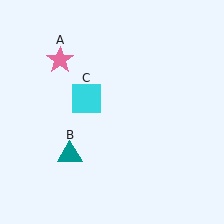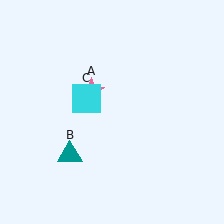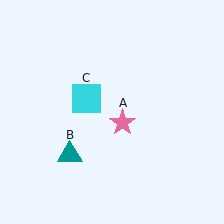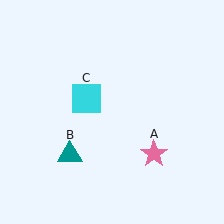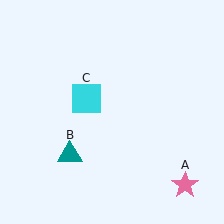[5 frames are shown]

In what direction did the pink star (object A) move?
The pink star (object A) moved down and to the right.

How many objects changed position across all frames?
1 object changed position: pink star (object A).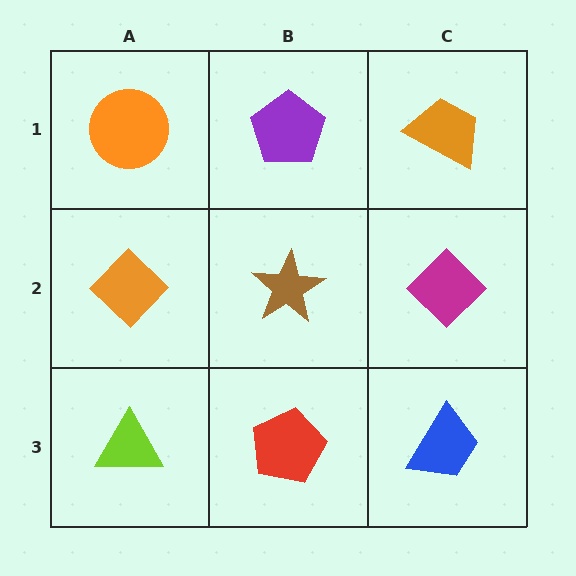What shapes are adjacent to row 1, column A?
An orange diamond (row 2, column A), a purple pentagon (row 1, column B).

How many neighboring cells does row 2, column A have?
3.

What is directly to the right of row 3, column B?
A blue trapezoid.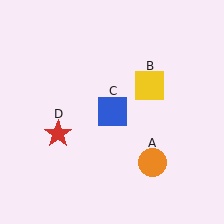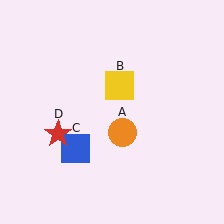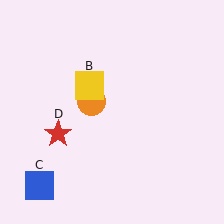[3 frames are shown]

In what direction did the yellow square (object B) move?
The yellow square (object B) moved left.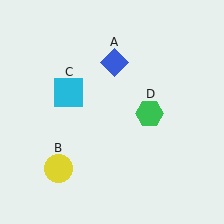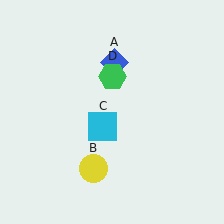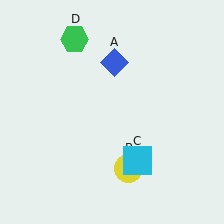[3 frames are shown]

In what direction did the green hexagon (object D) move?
The green hexagon (object D) moved up and to the left.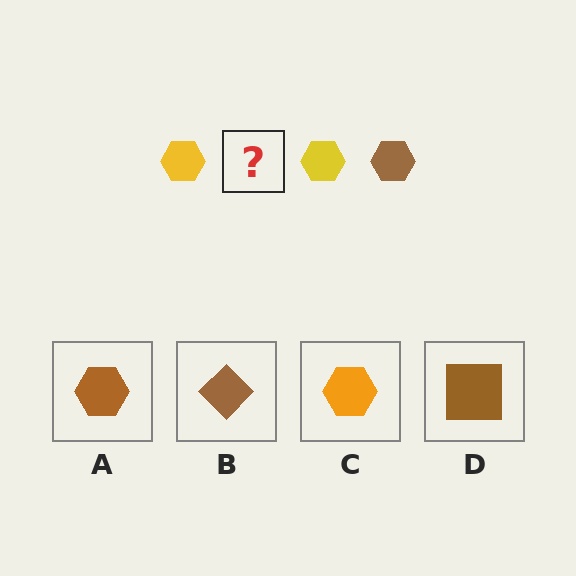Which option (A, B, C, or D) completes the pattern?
A.